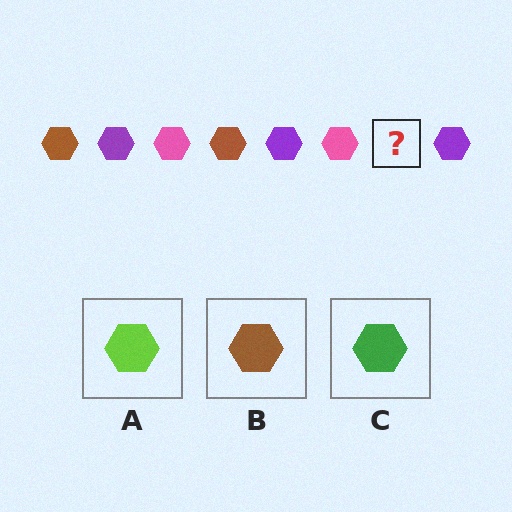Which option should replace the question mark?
Option B.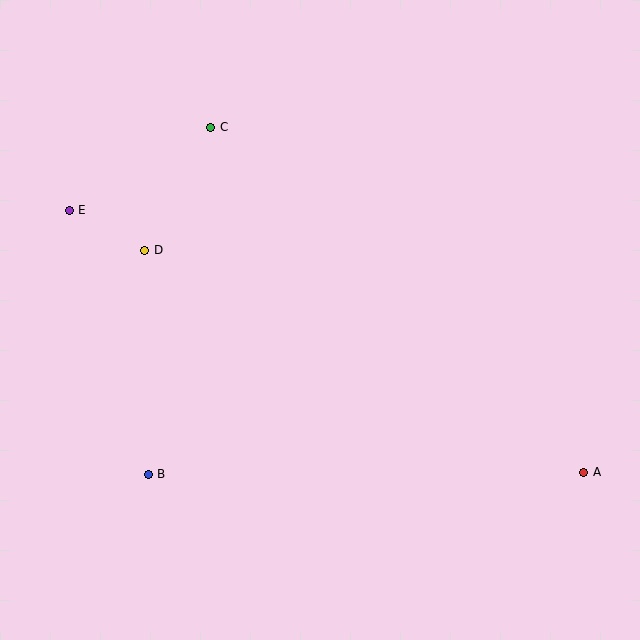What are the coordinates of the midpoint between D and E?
The midpoint between D and E is at (107, 230).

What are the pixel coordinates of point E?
Point E is at (69, 210).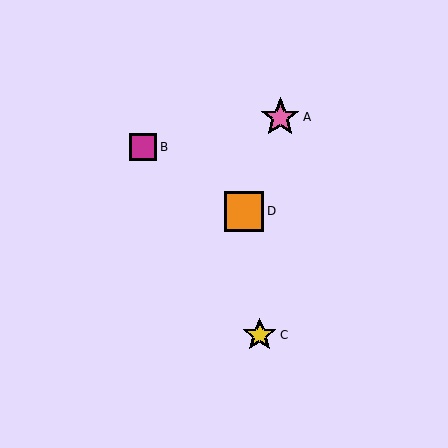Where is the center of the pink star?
The center of the pink star is at (280, 117).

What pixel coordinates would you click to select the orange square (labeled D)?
Click at (244, 211) to select the orange square D.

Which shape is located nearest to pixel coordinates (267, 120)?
The pink star (labeled A) at (280, 117) is nearest to that location.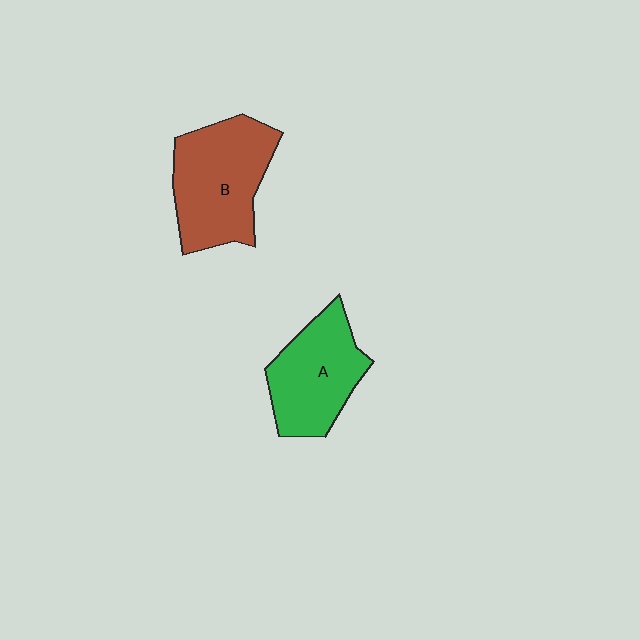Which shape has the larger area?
Shape B (brown).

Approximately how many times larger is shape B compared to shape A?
Approximately 1.2 times.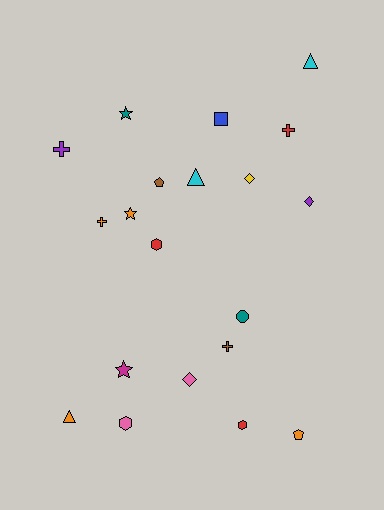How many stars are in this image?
There are 3 stars.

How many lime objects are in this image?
There are no lime objects.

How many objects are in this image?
There are 20 objects.